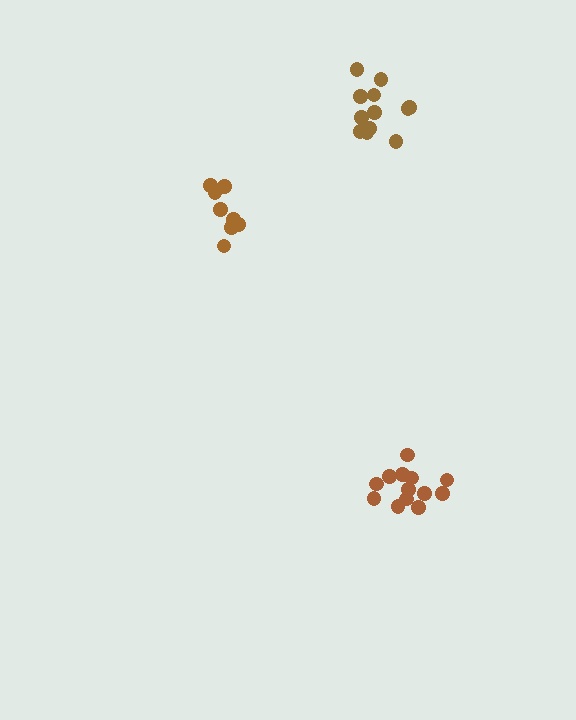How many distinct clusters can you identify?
There are 3 distinct clusters.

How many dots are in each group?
Group 1: 13 dots, Group 2: 8 dots, Group 3: 13 dots (34 total).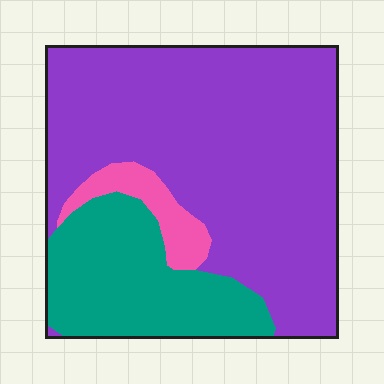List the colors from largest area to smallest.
From largest to smallest: purple, teal, pink.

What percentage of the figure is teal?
Teal covers 25% of the figure.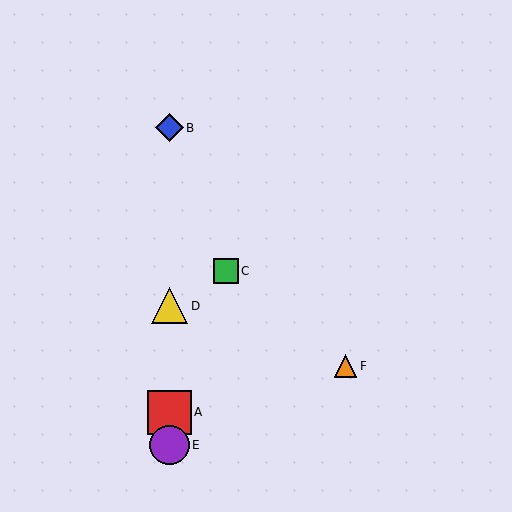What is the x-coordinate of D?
Object D is at x≈169.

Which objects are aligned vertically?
Objects A, B, D, E are aligned vertically.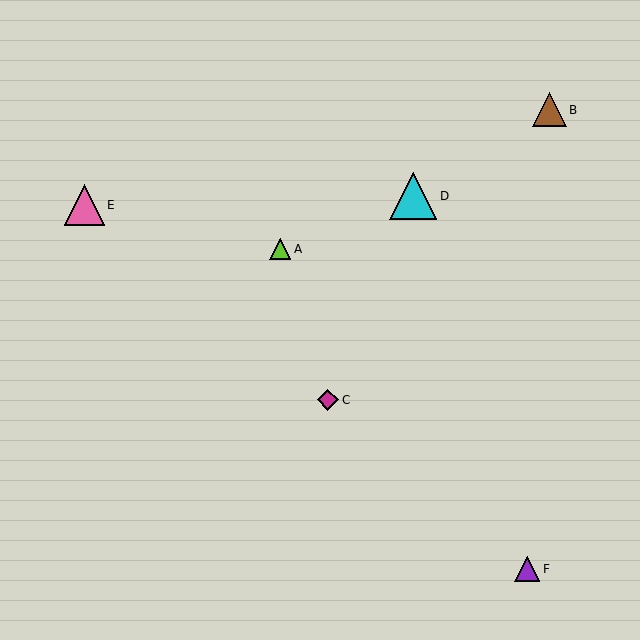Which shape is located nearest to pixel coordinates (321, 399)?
The magenta diamond (labeled C) at (328, 400) is nearest to that location.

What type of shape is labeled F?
Shape F is a purple triangle.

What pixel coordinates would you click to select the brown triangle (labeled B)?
Click at (549, 110) to select the brown triangle B.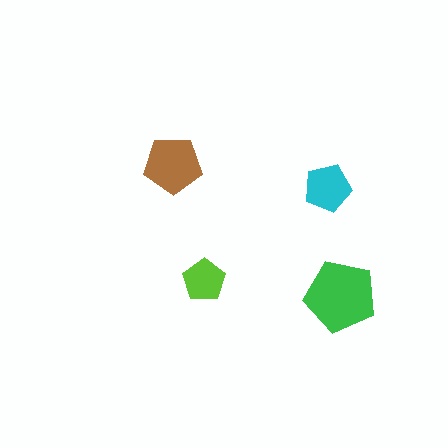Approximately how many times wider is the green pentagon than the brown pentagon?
About 1.5 times wider.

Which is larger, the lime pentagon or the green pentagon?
The green one.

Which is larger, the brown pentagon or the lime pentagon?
The brown one.